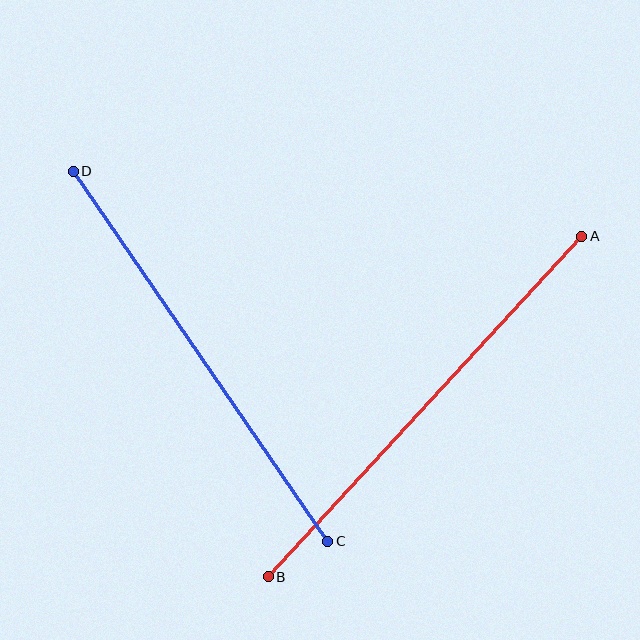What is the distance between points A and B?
The distance is approximately 463 pixels.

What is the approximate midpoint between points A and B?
The midpoint is at approximately (425, 407) pixels.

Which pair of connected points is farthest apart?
Points A and B are farthest apart.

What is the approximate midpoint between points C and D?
The midpoint is at approximately (201, 356) pixels.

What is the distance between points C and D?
The distance is approximately 449 pixels.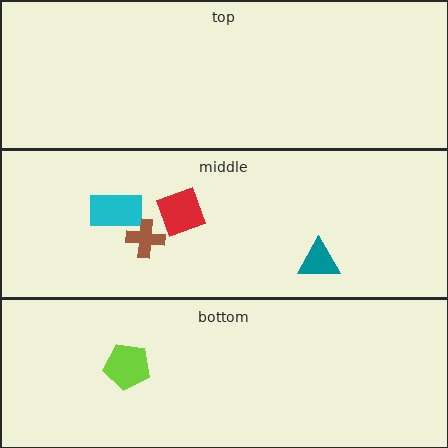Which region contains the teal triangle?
The middle region.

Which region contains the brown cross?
The middle region.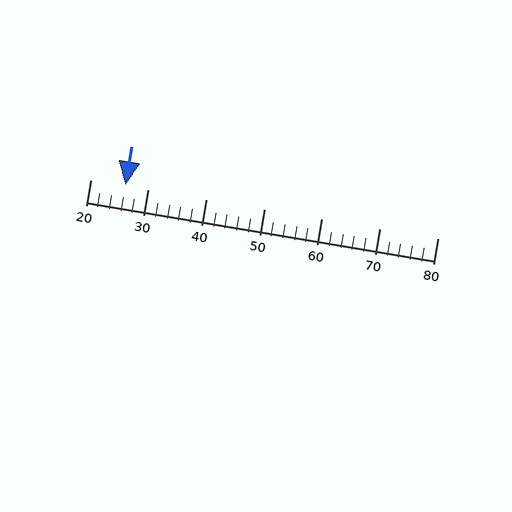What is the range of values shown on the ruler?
The ruler shows values from 20 to 80.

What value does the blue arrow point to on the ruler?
The blue arrow points to approximately 26.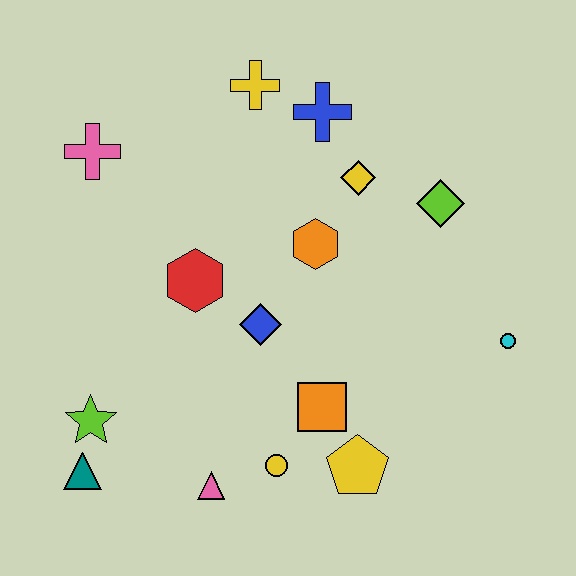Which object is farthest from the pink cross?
The cyan circle is farthest from the pink cross.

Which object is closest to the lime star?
The teal triangle is closest to the lime star.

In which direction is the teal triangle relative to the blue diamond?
The teal triangle is to the left of the blue diamond.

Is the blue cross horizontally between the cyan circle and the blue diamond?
Yes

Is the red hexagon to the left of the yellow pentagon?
Yes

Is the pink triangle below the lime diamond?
Yes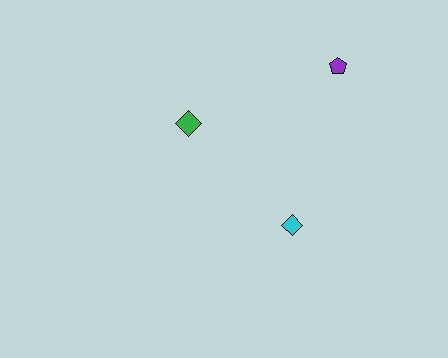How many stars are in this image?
There are no stars.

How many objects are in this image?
There are 3 objects.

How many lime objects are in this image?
There are no lime objects.